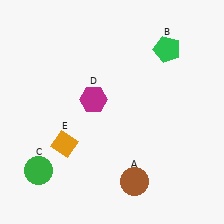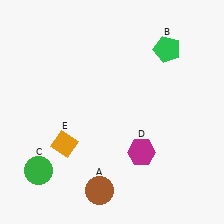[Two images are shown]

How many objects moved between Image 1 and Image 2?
2 objects moved between the two images.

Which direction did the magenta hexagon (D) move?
The magenta hexagon (D) moved down.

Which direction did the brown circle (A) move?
The brown circle (A) moved left.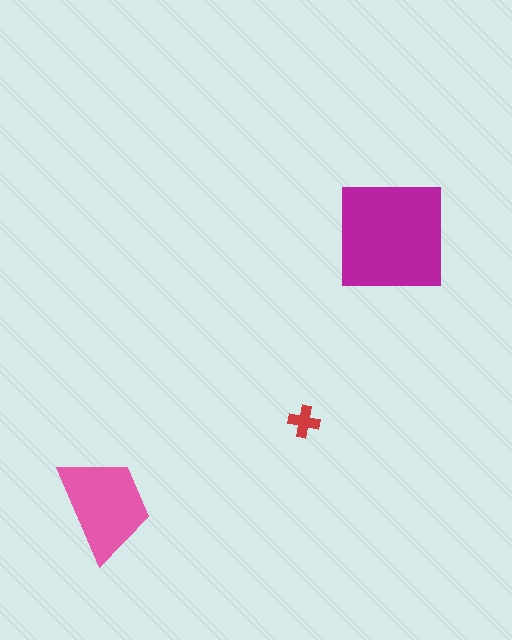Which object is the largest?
The magenta square.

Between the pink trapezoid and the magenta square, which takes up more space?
The magenta square.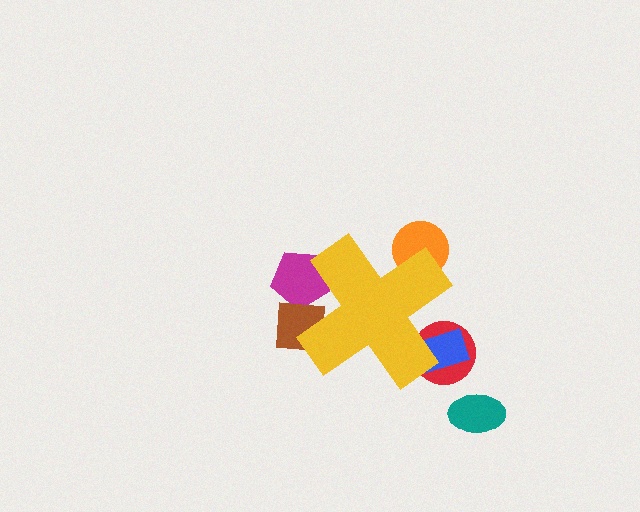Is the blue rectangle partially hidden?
Yes, the blue rectangle is partially hidden behind the yellow cross.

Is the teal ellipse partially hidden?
No, the teal ellipse is fully visible.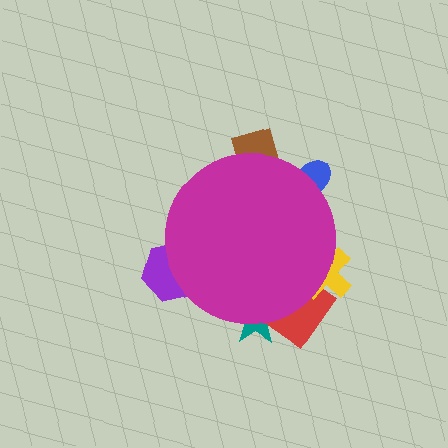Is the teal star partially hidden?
Yes, the teal star is partially hidden behind the magenta circle.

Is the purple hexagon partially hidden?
Yes, the purple hexagon is partially hidden behind the magenta circle.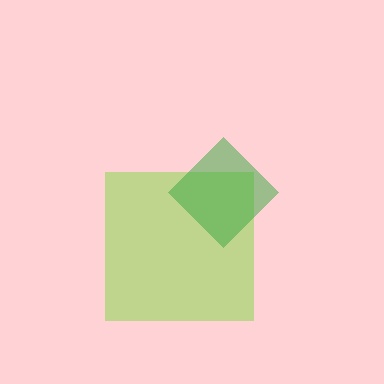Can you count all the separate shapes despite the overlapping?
Yes, there are 2 separate shapes.